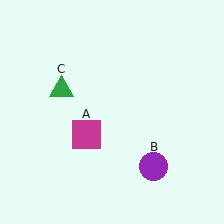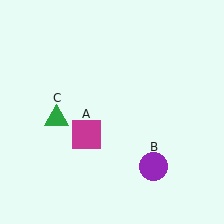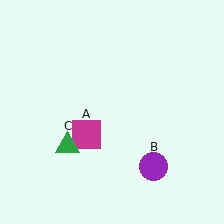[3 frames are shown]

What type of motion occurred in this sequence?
The green triangle (object C) rotated counterclockwise around the center of the scene.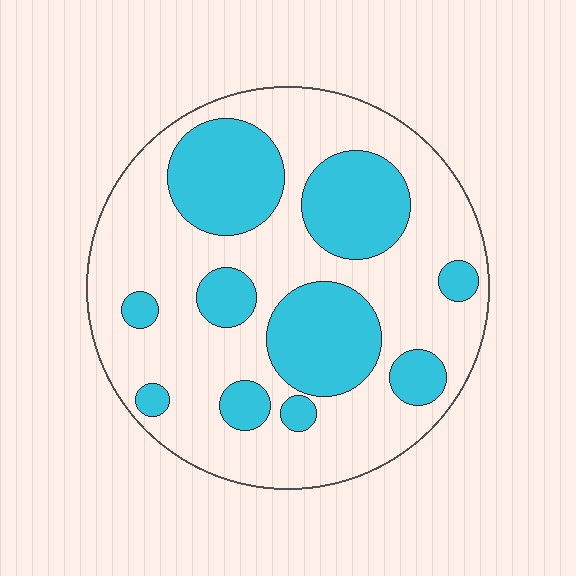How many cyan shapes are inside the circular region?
10.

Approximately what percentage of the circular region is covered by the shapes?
Approximately 35%.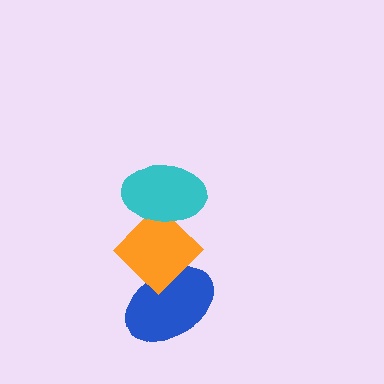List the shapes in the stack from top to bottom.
From top to bottom: the cyan ellipse, the orange diamond, the blue ellipse.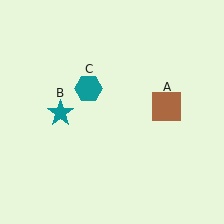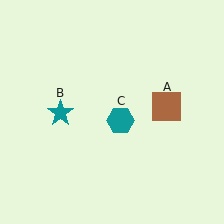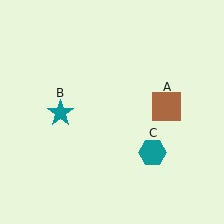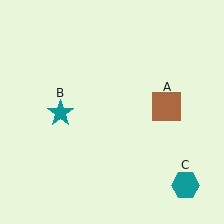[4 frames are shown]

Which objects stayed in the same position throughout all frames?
Brown square (object A) and teal star (object B) remained stationary.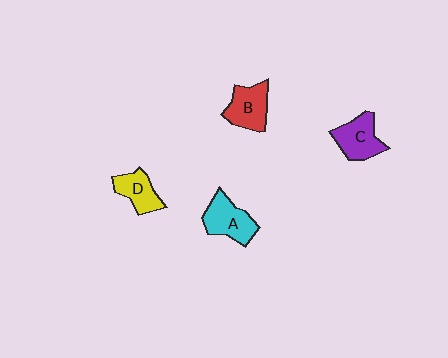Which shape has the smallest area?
Shape D (yellow).